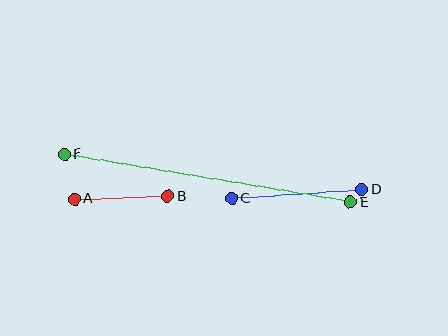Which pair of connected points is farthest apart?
Points E and F are farthest apart.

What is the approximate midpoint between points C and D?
The midpoint is at approximately (297, 194) pixels.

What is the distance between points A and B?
The distance is approximately 94 pixels.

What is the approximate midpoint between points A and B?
The midpoint is at approximately (121, 197) pixels.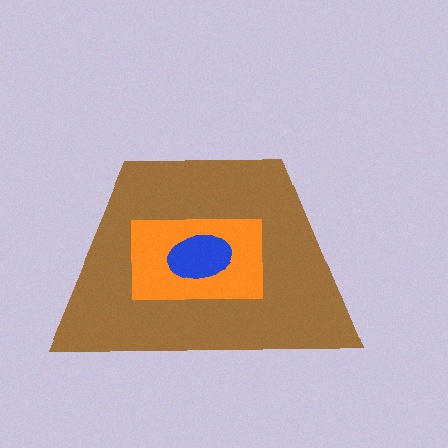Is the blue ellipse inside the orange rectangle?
Yes.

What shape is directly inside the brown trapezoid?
The orange rectangle.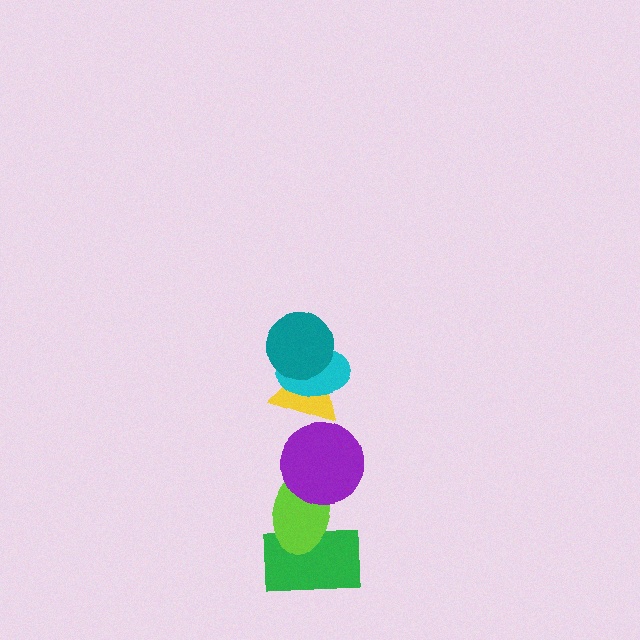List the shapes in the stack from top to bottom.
From top to bottom: the teal circle, the cyan ellipse, the yellow triangle, the purple circle, the lime ellipse, the green rectangle.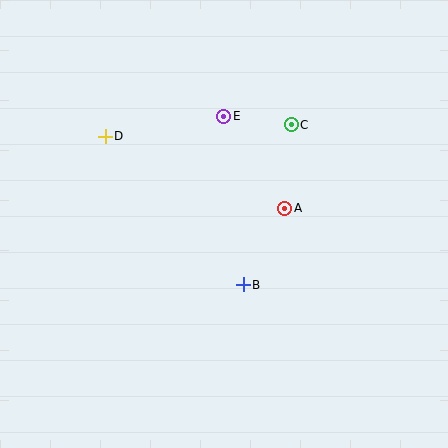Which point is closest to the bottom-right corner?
Point B is closest to the bottom-right corner.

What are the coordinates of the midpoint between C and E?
The midpoint between C and E is at (257, 120).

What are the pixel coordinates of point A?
Point A is at (285, 208).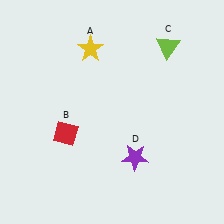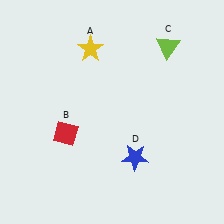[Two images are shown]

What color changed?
The star (D) changed from purple in Image 1 to blue in Image 2.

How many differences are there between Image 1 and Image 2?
There is 1 difference between the two images.